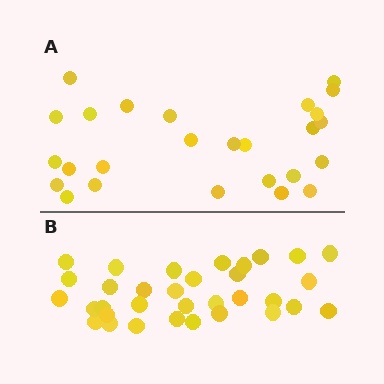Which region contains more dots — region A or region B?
Region B (the bottom region) has more dots.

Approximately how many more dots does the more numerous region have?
Region B has roughly 8 or so more dots than region A.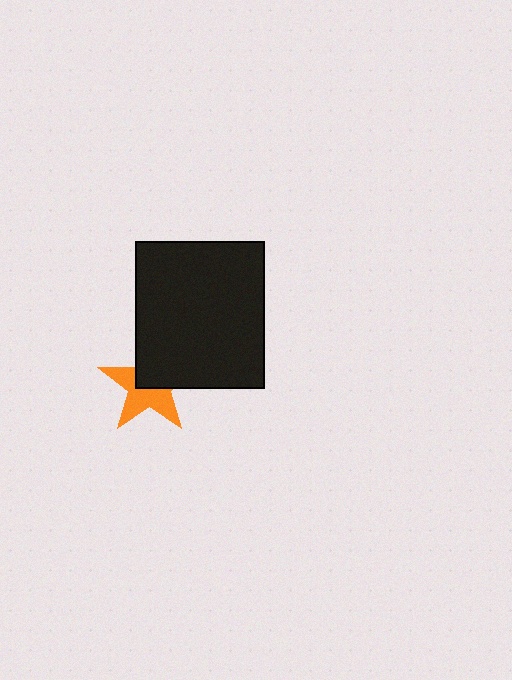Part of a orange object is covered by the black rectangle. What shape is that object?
It is a star.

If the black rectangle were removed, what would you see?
You would see the complete orange star.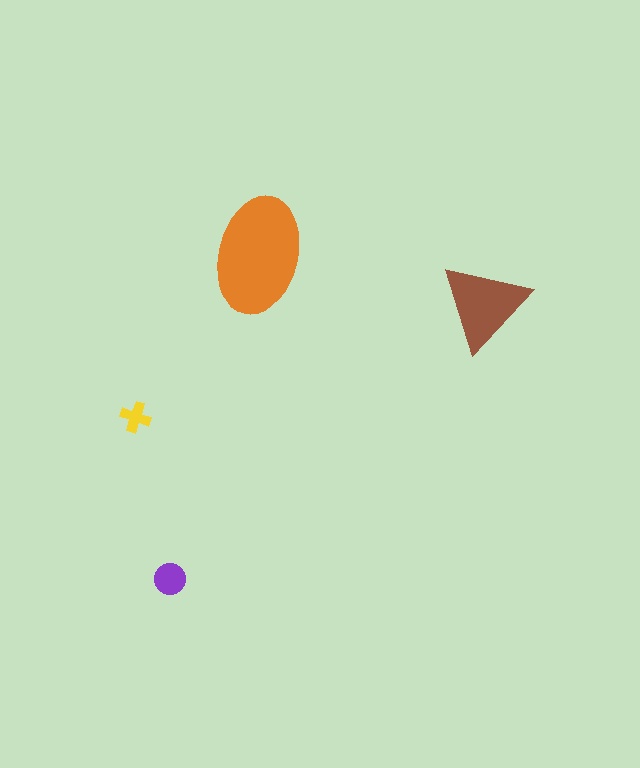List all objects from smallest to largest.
The yellow cross, the purple circle, the brown triangle, the orange ellipse.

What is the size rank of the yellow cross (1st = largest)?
4th.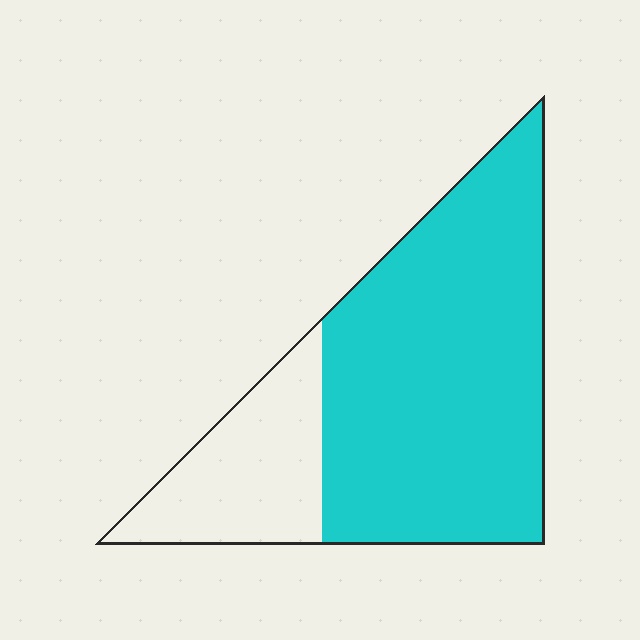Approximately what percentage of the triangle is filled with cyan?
Approximately 75%.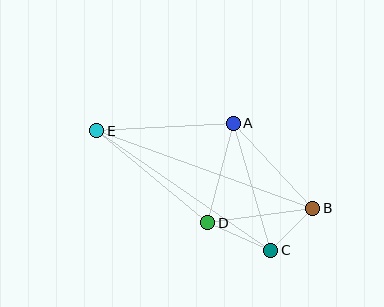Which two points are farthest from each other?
Points B and E are farthest from each other.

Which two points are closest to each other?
Points B and C are closest to each other.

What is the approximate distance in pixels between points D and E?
The distance between D and E is approximately 144 pixels.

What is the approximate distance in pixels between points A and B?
The distance between A and B is approximately 117 pixels.